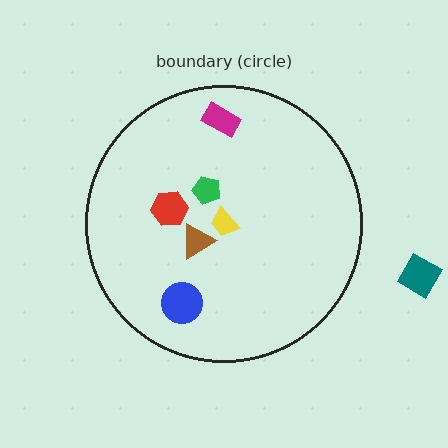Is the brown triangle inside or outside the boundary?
Inside.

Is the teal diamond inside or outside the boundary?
Outside.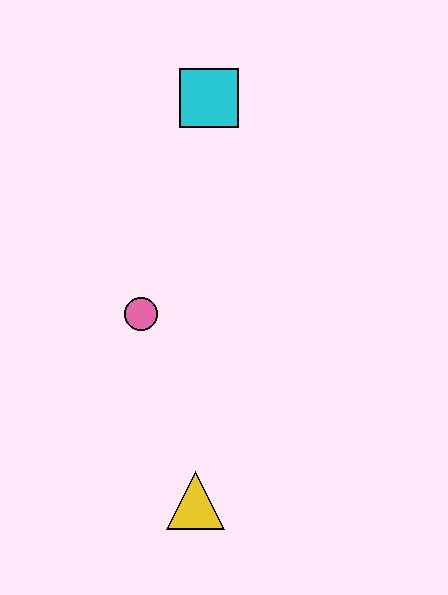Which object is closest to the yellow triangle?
The pink circle is closest to the yellow triangle.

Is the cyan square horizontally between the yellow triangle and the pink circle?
No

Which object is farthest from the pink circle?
The cyan square is farthest from the pink circle.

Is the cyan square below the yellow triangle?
No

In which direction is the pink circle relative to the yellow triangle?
The pink circle is above the yellow triangle.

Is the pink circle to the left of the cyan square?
Yes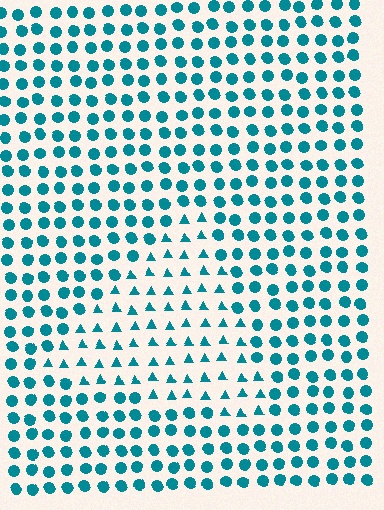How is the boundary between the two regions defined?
The boundary is defined by a change in element shape: triangles inside vs. circles outside. All elements share the same color and spacing.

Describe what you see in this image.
The image is filled with small teal elements arranged in a uniform grid. A triangle-shaped region contains triangles, while the surrounding area contains circles. The boundary is defined purely by the change in element shape.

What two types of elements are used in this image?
The image uses triangles inside the triangle region and circles outside it.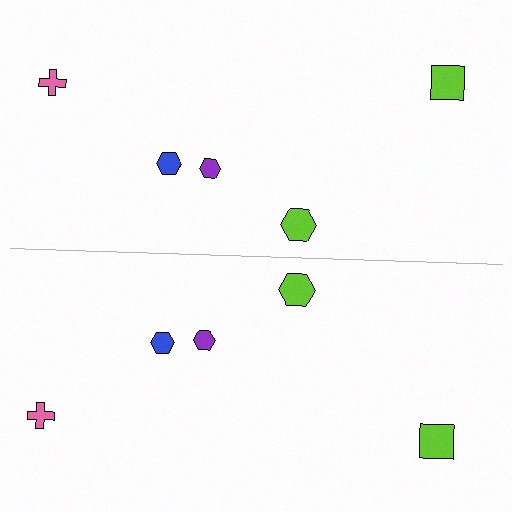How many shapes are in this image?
There are 10 shapes in this image.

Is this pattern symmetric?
Yes, this pattern has bilateral (reflection) symmetry.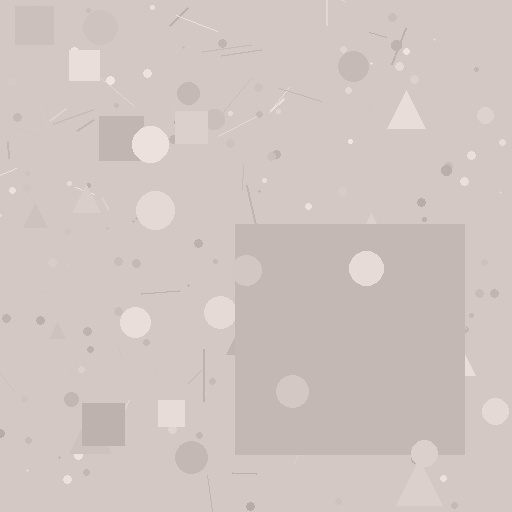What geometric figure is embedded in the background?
A square is embedded in the background.